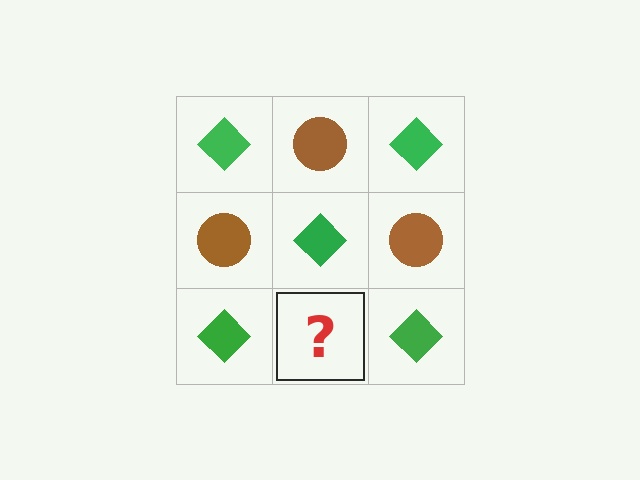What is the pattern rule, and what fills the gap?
The rule is that it alternates green diamond and brown circle in a checkerboard pattern. The gap should be filled with a brown circle.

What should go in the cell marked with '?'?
The missing cell should contain a brown circle.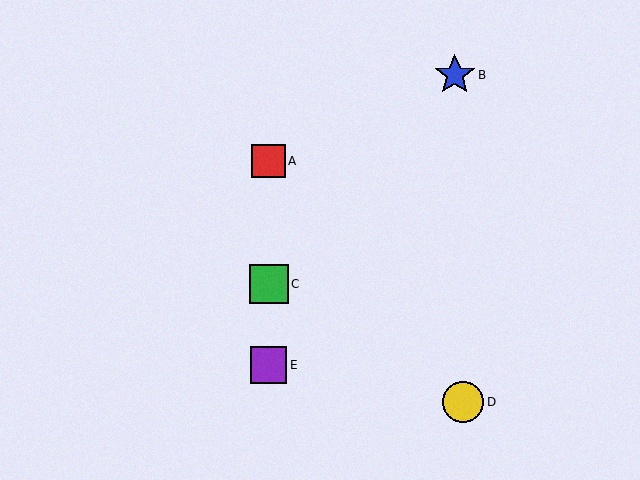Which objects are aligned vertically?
Objects A, C, E are aligned vertically.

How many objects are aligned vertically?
3 objects (A, C, E) are aligned vertically.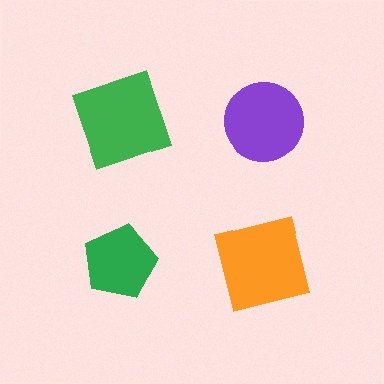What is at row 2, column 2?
An orange square.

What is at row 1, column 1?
A green square.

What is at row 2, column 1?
A green pentagon.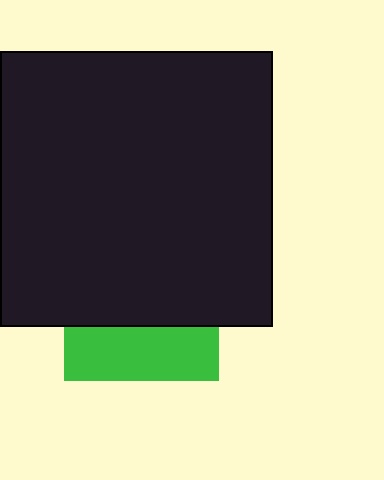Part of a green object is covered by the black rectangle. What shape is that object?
It is a square.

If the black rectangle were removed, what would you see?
You would see the complete green square.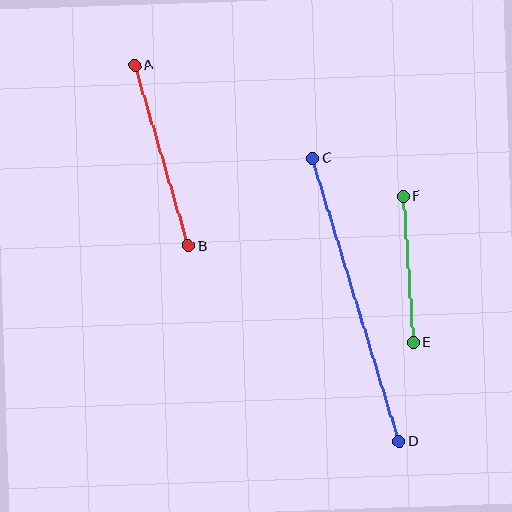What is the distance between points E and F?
The distance is approximately 147 pixels.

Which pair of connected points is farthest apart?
Points C and D are farthest apart.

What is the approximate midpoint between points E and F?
The midpoint is at approximately (408, 269) pixels.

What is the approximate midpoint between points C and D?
The midpoint is at approximately (356, 300) pixels.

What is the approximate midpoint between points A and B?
The midpoint is at approximately (162, 156) pixels.